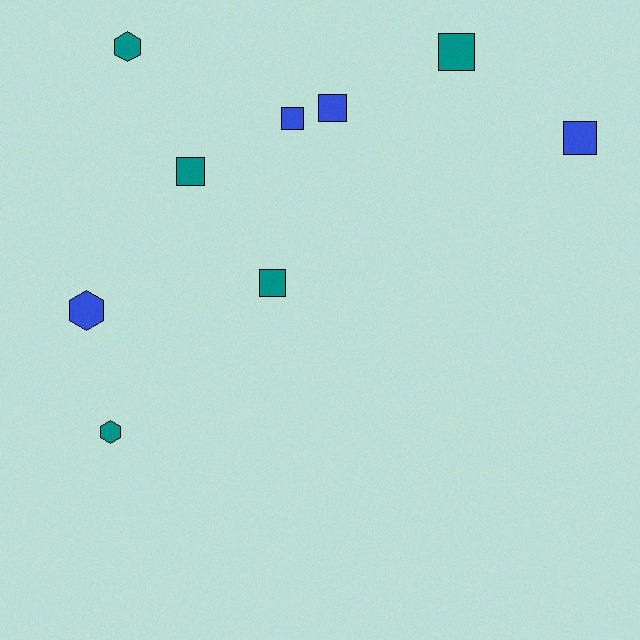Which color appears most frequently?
Teal, with 5 objects.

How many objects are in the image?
There are 9 objects.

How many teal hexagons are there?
There are 2 teal hexagons.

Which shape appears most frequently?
Square, with 6 objects.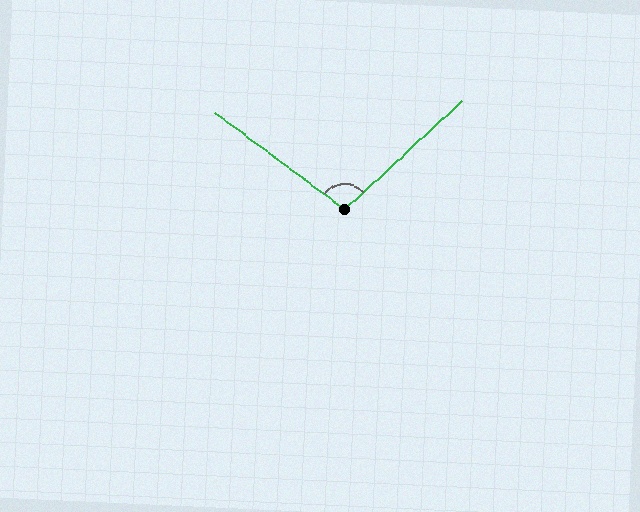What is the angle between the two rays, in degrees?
Approximately 101 degrees.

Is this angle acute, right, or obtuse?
It is obtuse.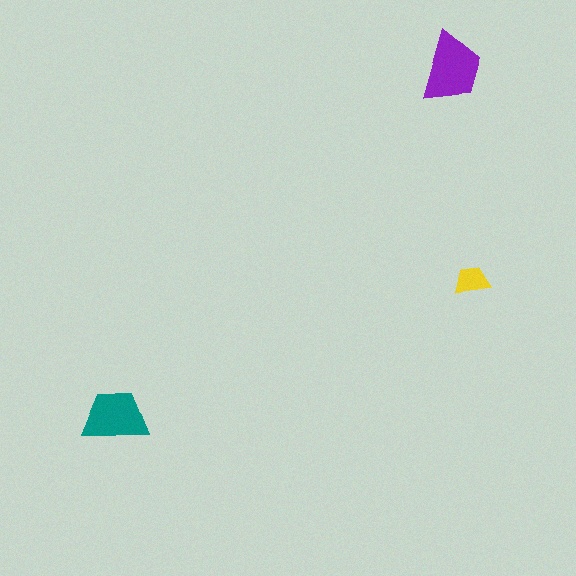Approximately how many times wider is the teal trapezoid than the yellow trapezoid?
About 2 times wider.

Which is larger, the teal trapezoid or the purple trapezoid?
The purple one.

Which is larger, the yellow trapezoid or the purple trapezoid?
The purple one.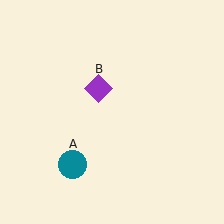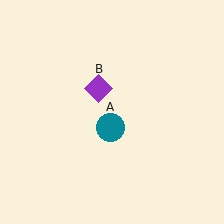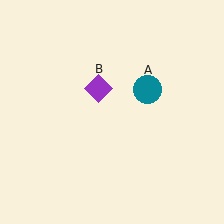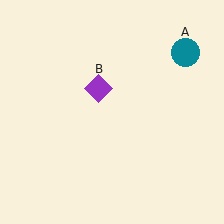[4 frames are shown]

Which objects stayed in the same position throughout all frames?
Purple diamond (object B) remained stationary.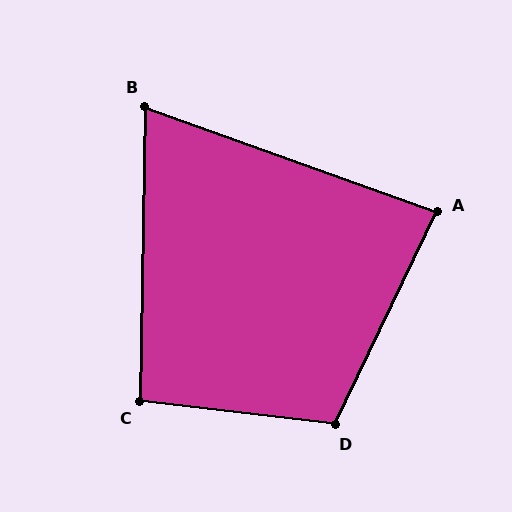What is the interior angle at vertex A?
Approximately 84 degrees (acute).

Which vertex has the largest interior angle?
D, at approximately 109 degrees.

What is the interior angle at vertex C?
Approximately 96 degrees (obtuse).